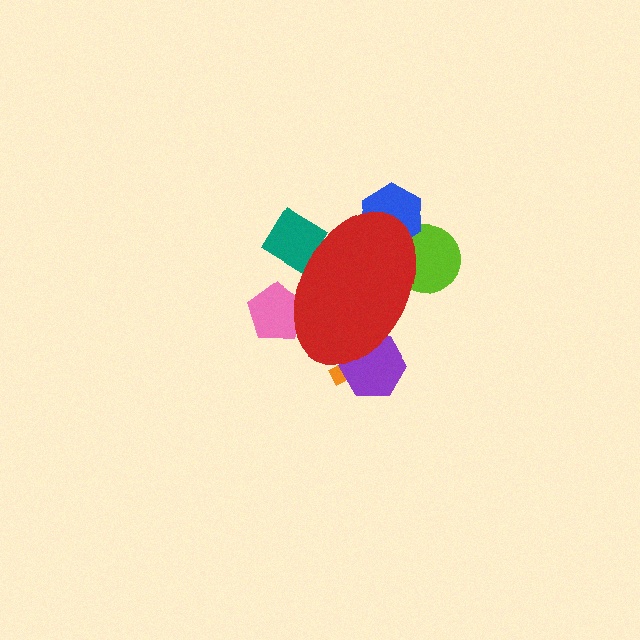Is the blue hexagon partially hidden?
Yes, the blue hexagon is partially hidden behind the red ellipse.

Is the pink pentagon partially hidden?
Yes, the pink pentagon is partially hidden behind the red ellipse.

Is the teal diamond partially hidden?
Yes, the teal diamond is partially hidden behind the red ellipse.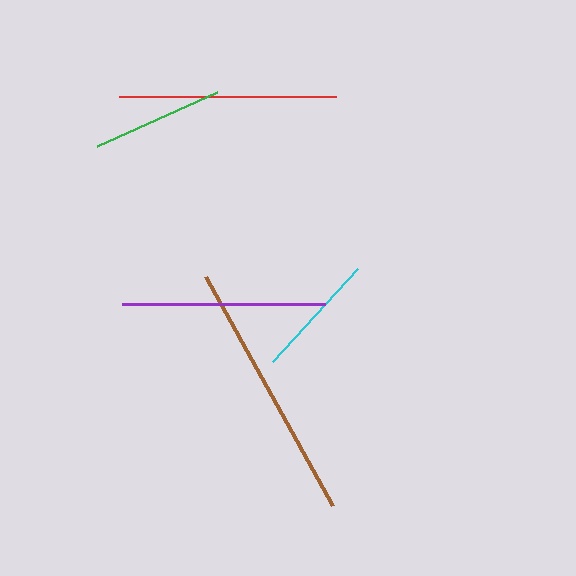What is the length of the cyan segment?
The cyan segment is approximately 126 pixels long.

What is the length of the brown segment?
The brown segment is approximately 262 pixels long.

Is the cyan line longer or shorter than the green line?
The green line is longer than the cyan line.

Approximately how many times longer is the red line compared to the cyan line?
The red line is approximately 1.7 times the length of the cyan line.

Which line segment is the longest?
The brown line is the longest at approximately 262 pixels.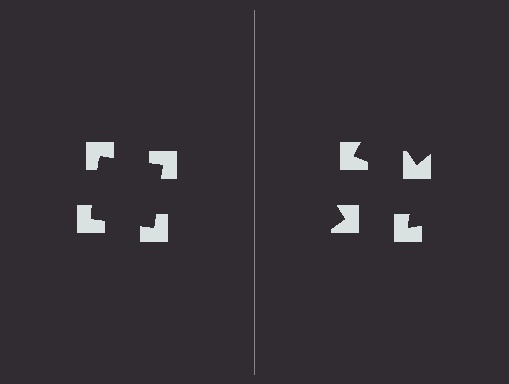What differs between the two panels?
The notched squares are positioned identically on both sides; only the wedge orientations differ. On the left they align to a square; on the right they are misaligned.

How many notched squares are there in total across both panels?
8 — 4 on each side.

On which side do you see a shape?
An illusory square appears on the left side. On the right side the wedge cuts are rotated, so no coherent shape forms.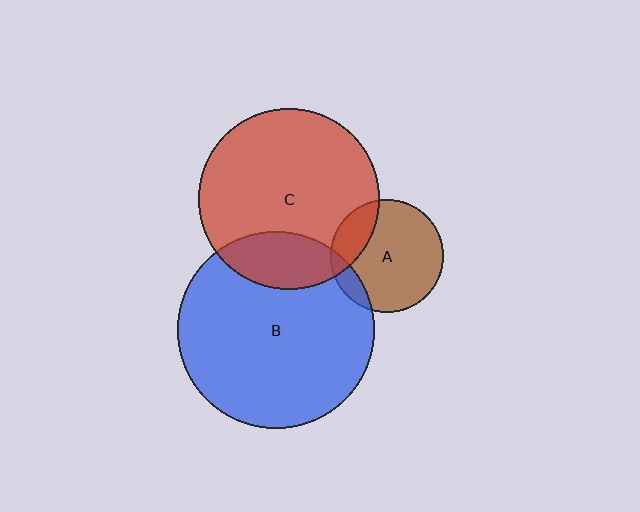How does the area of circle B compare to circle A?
Approximately 3.1 times.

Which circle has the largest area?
Circle B (blue).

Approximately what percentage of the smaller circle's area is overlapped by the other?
Approximately 20%.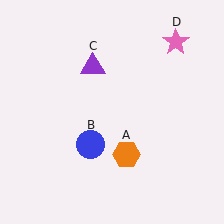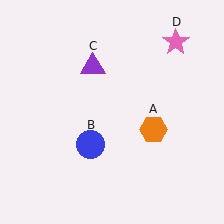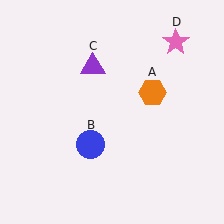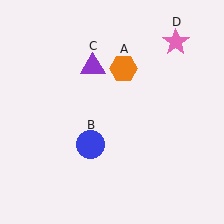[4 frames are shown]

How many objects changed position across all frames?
1 object changed position: orange hexagon (object A).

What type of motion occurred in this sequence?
The orange hexagon (object A) rotated counterclockwise around the center of the scene.